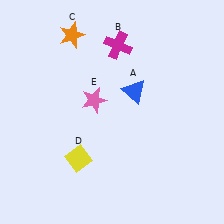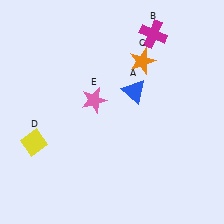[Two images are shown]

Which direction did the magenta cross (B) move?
The magenta cross (B) moved right.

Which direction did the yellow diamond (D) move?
The yellow diamond (D) moved left.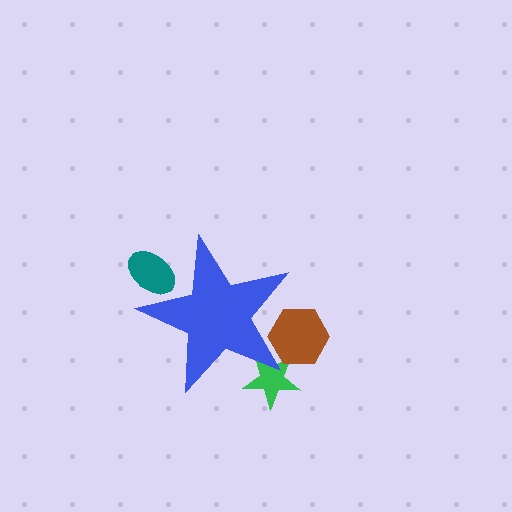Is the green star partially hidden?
Yes, the green star is partially hidden behind the blue star.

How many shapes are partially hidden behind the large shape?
3 shapes are partially hidden.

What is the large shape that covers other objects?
A blue star.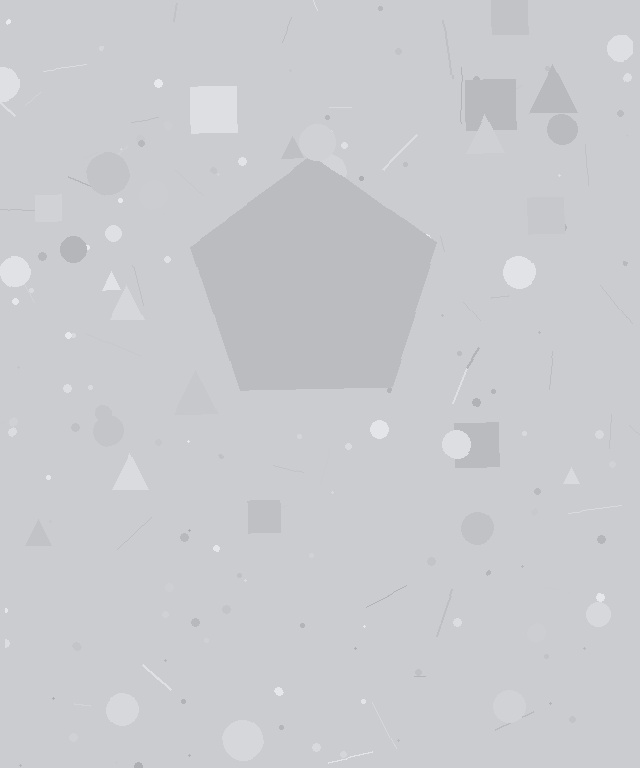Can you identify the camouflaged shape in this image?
The camouflaged shape is a pentagon.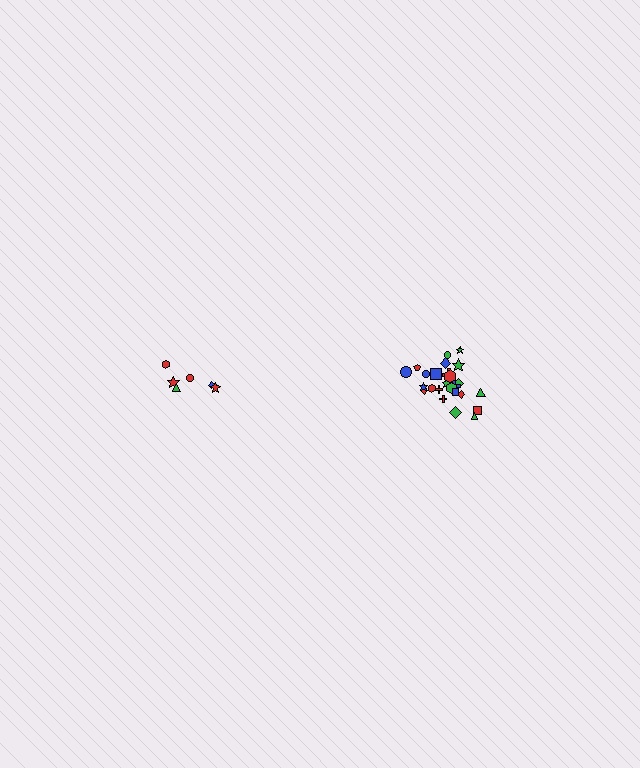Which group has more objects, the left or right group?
The right group.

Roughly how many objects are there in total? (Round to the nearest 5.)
Roughly 30 objects in total.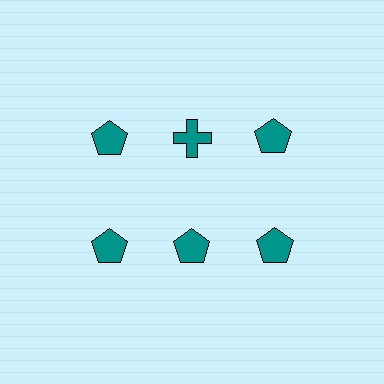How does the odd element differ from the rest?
It has a different shape: cross instead of pentagon.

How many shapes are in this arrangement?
There are 6 shapes arranged in a grid pattern.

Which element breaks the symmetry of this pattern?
The teal cross in the top row, second from left column breaks the symmetry. All other shapes are teal pentagons.